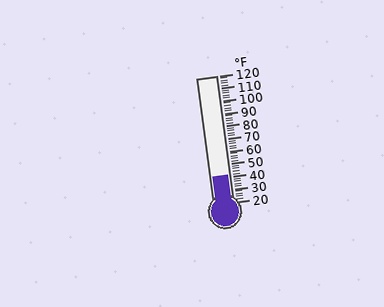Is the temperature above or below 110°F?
The temperature is below 110°F.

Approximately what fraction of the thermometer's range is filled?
The thermometer is filled to approximately 20% of its range.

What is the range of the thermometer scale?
The thermometer scale ranges from 20°F to 120°F.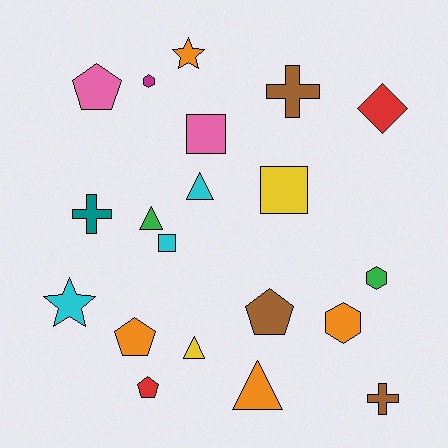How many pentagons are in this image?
There are 4 pentagons.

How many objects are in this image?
There are 20 objects.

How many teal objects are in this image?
There is 1 teal object.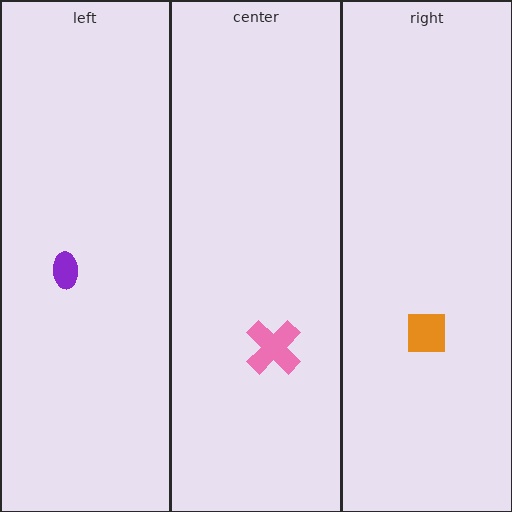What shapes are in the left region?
The purple ellipse.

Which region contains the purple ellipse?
The left region.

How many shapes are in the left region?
1.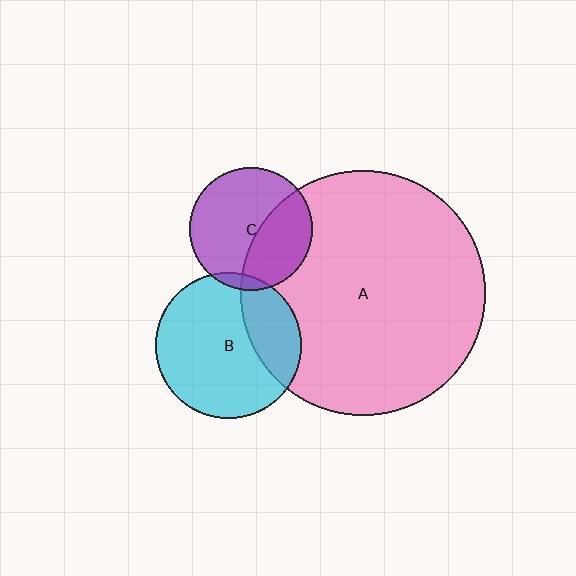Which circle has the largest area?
Circle A (pink).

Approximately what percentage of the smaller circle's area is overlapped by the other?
Approximately 25%.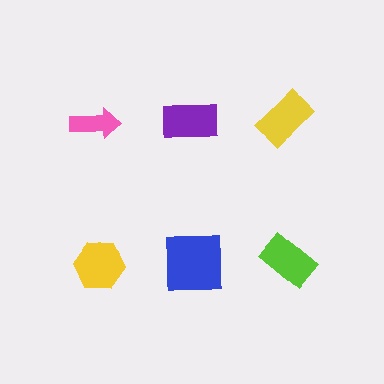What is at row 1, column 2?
A purple rectangle.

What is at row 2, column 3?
A lime rectangle.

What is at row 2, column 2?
A blue square.